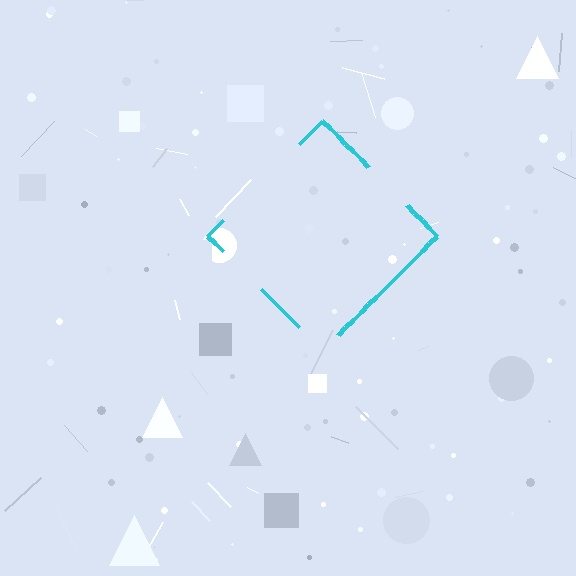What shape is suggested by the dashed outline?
The dashed outline suggests a diamond.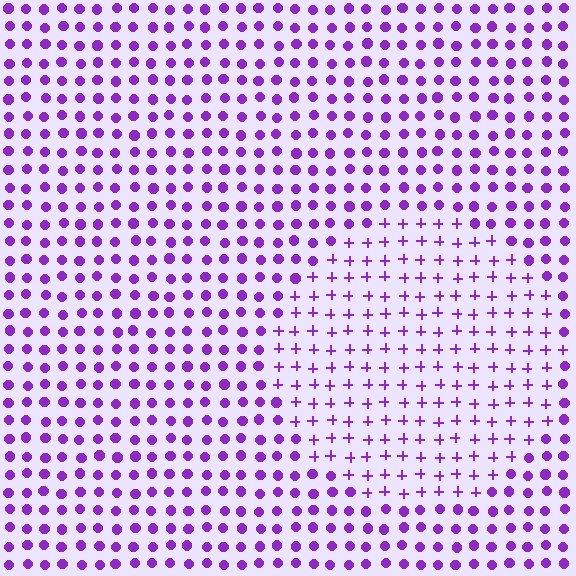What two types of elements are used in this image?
The image uses plus signs inside the circle region and circles outside it.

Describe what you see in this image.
The image is filled with small purple elements arranged in a uniform grid. A circle-shaped region contains plus signs, while the surrounding area contains circles. The boundary is defined purely by the change in element shape.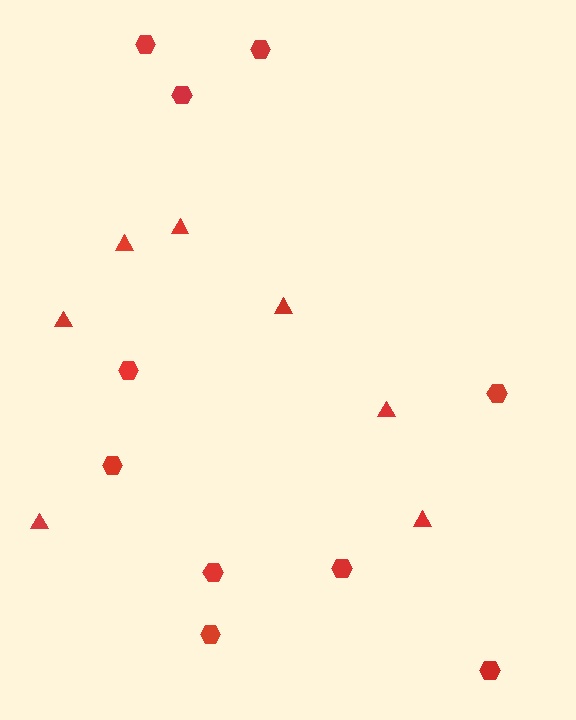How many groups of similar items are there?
There are 2 groups: one group of triangles (7) and one group of hexagons (10).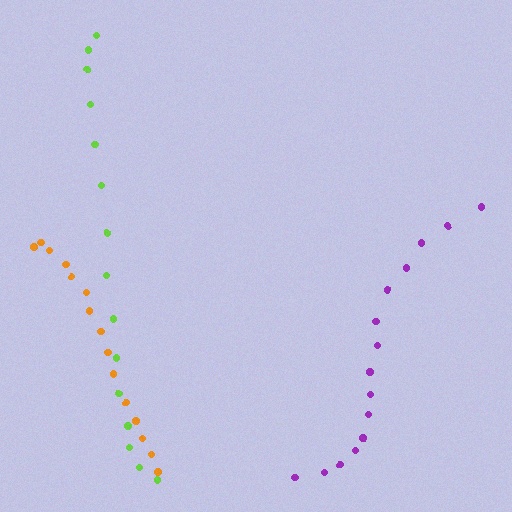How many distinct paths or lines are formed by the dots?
There are 3 distinct paths.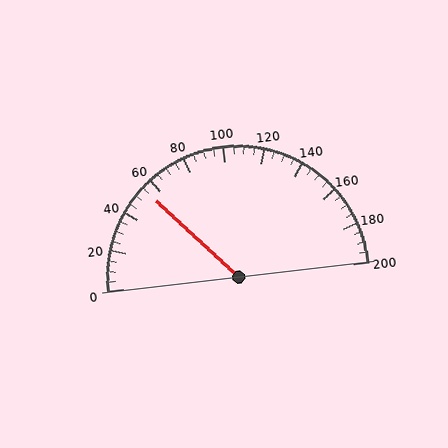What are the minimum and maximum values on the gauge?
The gauge ranges from 0 to 200.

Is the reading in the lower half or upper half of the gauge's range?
The reading is in the lower half of the range (0 to 200).